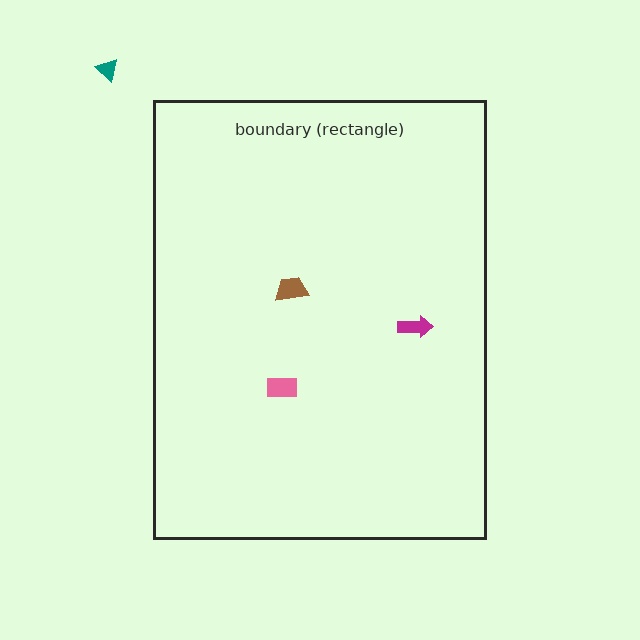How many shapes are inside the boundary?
3 inside, 1 outside.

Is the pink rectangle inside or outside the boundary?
Inside.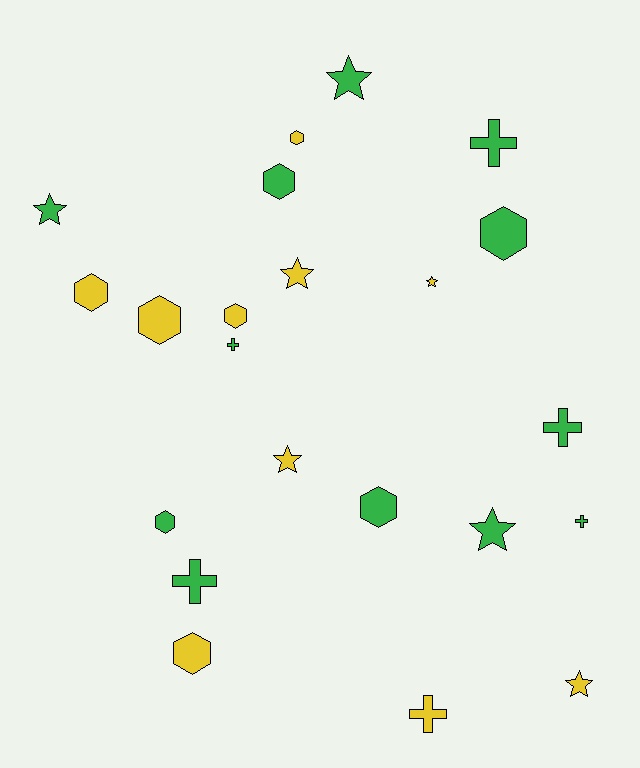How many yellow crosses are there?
There is 1 yellow cross.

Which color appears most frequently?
Green, with 12 objects.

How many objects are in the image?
There are 22 objects.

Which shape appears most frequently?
Hexagon, with 9 objects.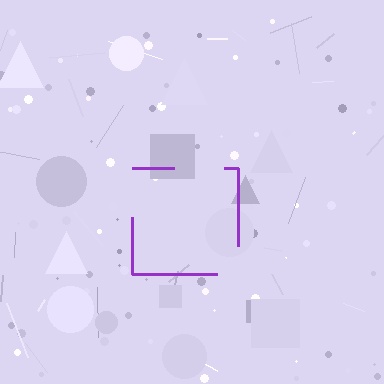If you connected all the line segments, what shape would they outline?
They would outline a square.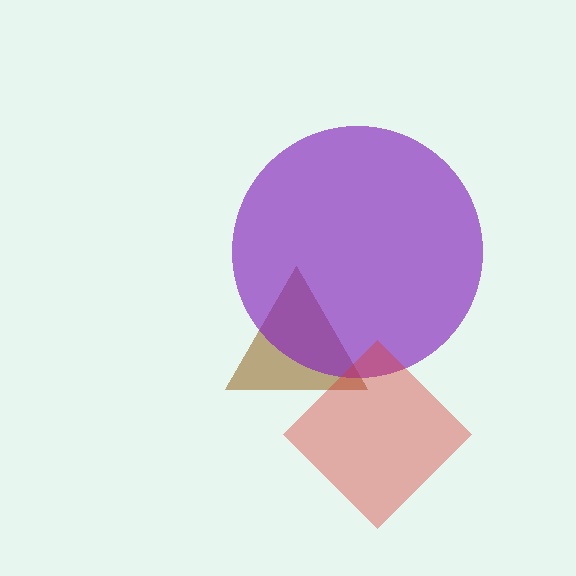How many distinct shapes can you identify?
There are 3 distinct shapes: a brown triangle, a purple circle, a red diamond.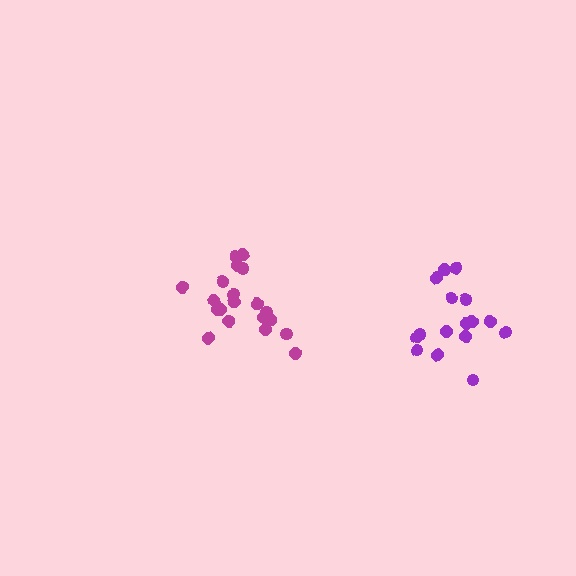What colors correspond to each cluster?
The clusters are colored: purple, magenta.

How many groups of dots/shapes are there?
There are 2 groups.